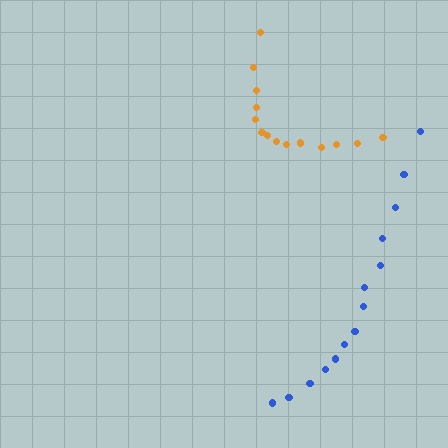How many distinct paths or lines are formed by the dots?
There are 2 distinct paths.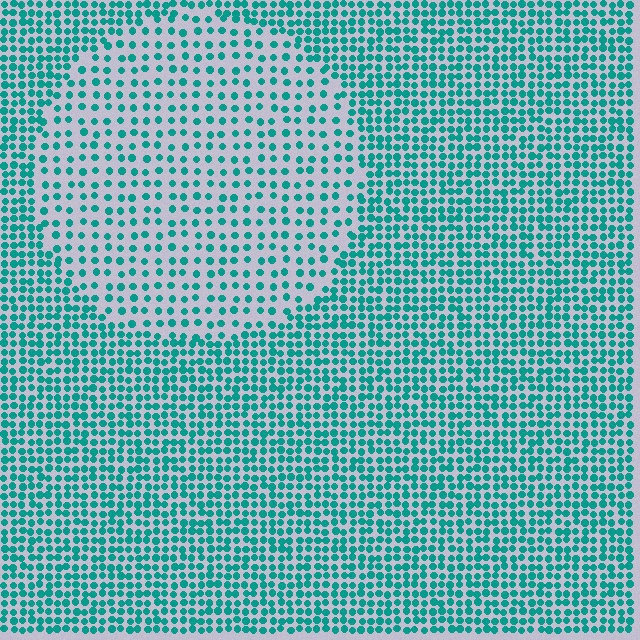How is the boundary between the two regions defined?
The boundary is defined by a change in element density (approximately 2.0x ratio). All elements are the same color, size, and shape.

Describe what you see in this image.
The image contains small teal elements arranged at two different densities. A circle-shaped region is visible where the elements are less densely packed than the surrounding area.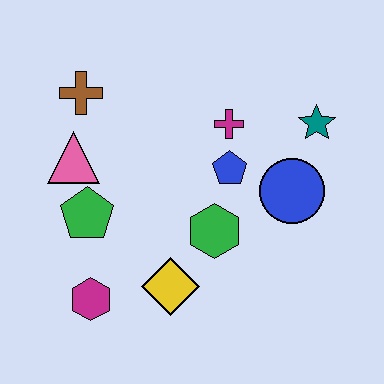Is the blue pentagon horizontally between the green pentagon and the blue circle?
Yes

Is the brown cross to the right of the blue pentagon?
No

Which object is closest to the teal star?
The blue circle is closest to the teal star.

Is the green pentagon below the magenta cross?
Yes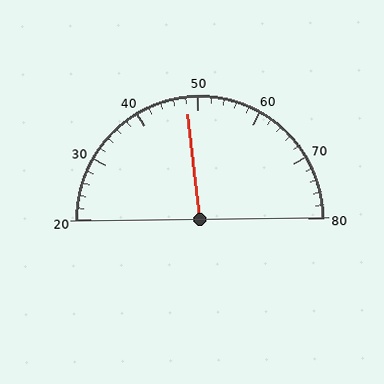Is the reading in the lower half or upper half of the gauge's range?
The reading is in the lower half of the range (20 to 80).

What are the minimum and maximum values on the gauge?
The gauge ranges from 20 to 80.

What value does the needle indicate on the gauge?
The needle indicates approximately 48.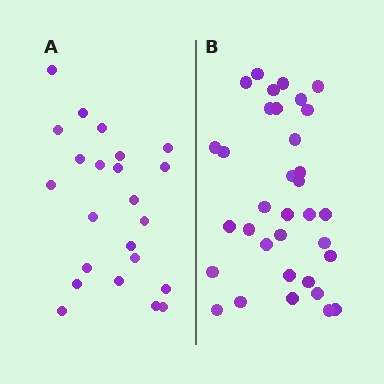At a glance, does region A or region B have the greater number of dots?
Region B (the right region) has more dots.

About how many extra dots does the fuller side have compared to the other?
Region B has roughly 12 or so more dots than region A.